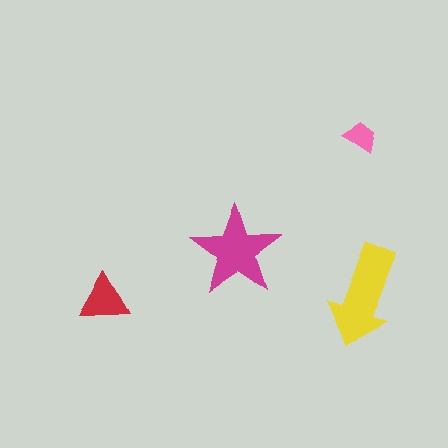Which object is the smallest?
The pink trapezoid.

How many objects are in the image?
There are 4 objects in the image.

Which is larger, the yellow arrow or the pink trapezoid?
The yellow arrow.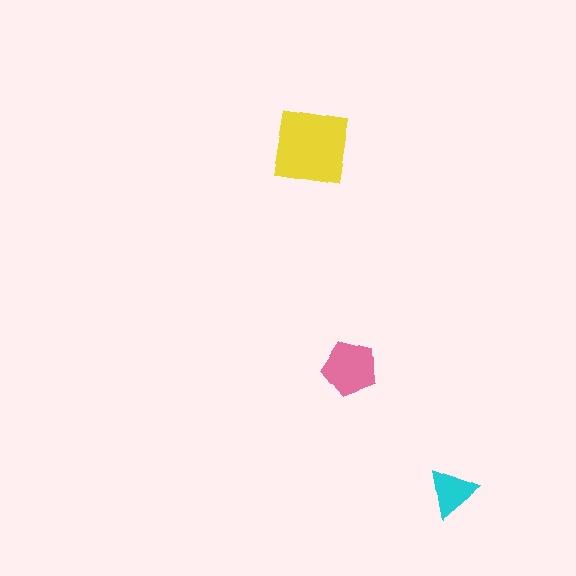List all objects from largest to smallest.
The yellow square, the pink pentagon, the cyan triangle.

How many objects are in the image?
There are 3 objects in the image.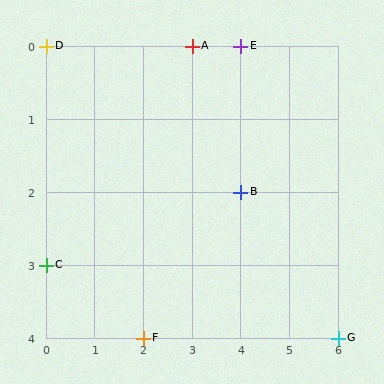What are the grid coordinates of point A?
Point A is at grid coordinates (3, 0).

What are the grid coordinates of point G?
Point G is at grid coordinates (6, 4).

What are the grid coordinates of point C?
Point C is at grid coordinates (0, 3).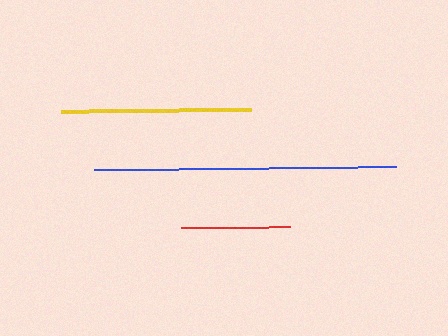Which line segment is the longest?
The blue line is the longest at approximately 301 pixels.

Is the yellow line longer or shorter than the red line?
The yellow line is longer than the red line.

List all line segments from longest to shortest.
From longest to shortest: blue, yellow, red.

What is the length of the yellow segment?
The yellow segment is approximately 190 pixels long.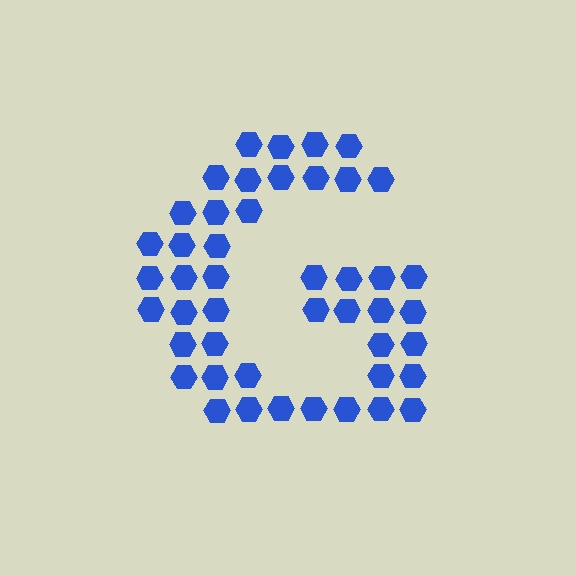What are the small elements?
The small elements are hexagons.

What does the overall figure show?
The overall figure shows the letter G.